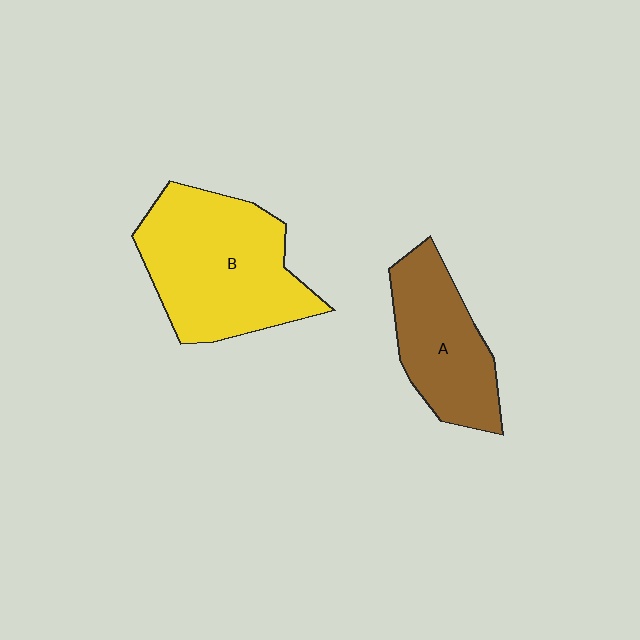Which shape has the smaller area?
Shape A (brown).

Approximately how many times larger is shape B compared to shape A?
Approximately 1.5 times.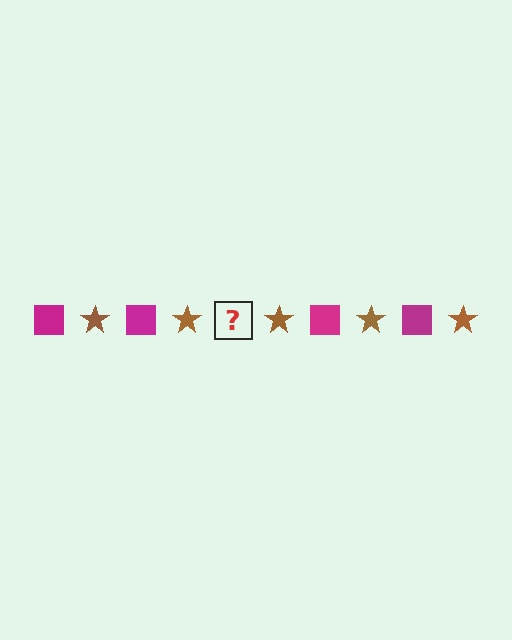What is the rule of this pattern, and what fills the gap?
The rule is that the pattern alternates between magenta square and brown star. The gap should be filled with a magenta square.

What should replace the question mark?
The question mark should be replaced with a magenta square.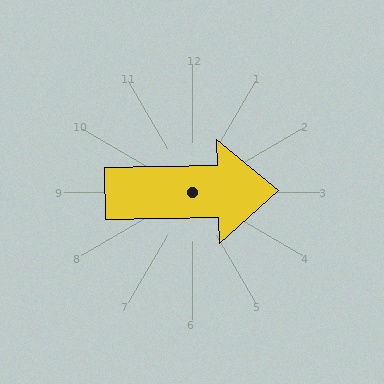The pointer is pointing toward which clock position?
Roughly 3 o'clock.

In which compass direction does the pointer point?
East.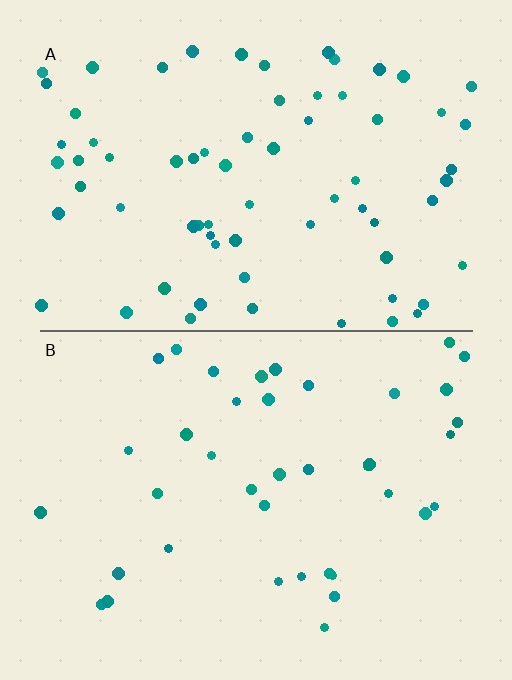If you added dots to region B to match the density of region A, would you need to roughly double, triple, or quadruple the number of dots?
Approximately double.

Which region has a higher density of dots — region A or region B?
A (the top).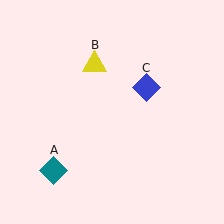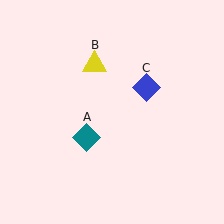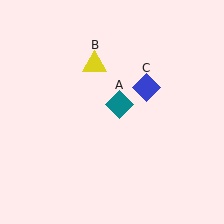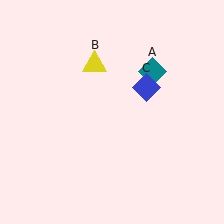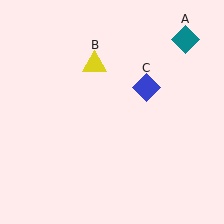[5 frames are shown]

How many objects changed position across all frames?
1 object changed position: teal diamond (object A).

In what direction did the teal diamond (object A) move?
The teal diamond (object A) moved up and to the right.